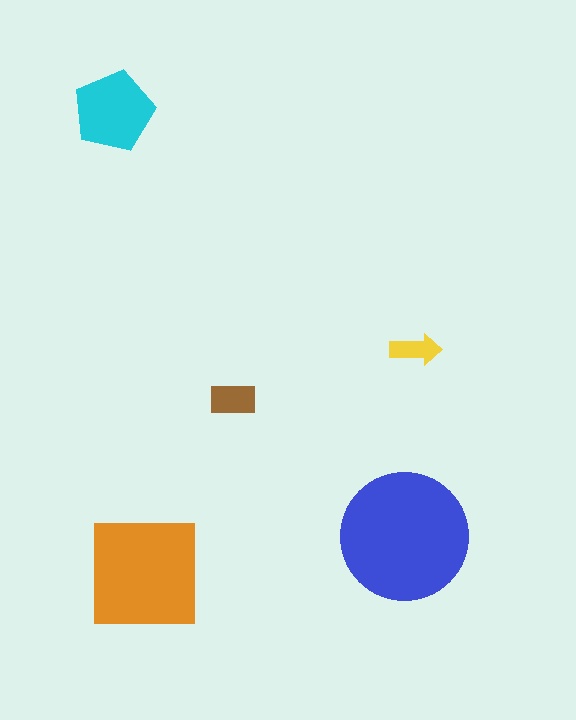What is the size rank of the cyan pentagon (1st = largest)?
3rd.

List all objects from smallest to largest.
The yellow arrow, the brown rectangle, the cyan pentagon, the orange square, the blue circle.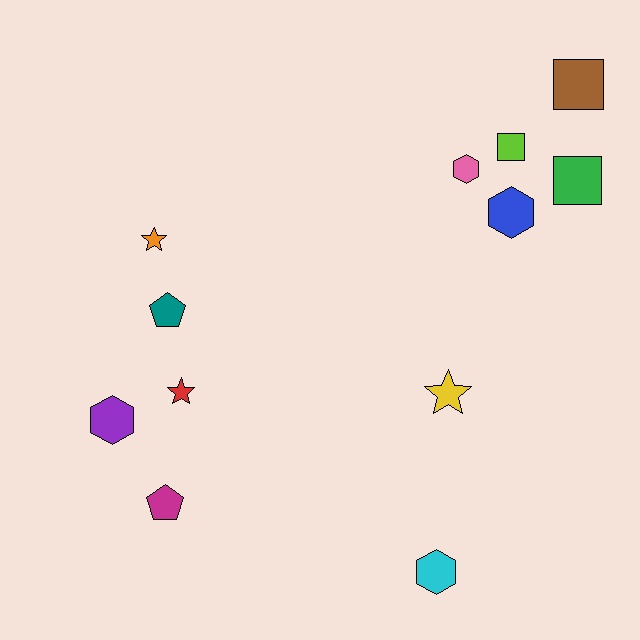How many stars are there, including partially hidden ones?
There are 3 stars.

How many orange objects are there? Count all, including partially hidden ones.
There is 1 orange object.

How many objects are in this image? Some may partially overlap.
There are 12 objects.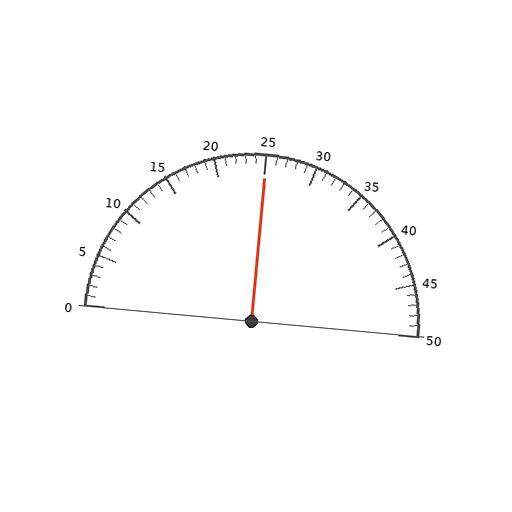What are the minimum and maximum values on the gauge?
The gauge ranges from 0 to 50.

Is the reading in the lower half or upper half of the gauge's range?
The reading is in the upper half of the range (0 to 50).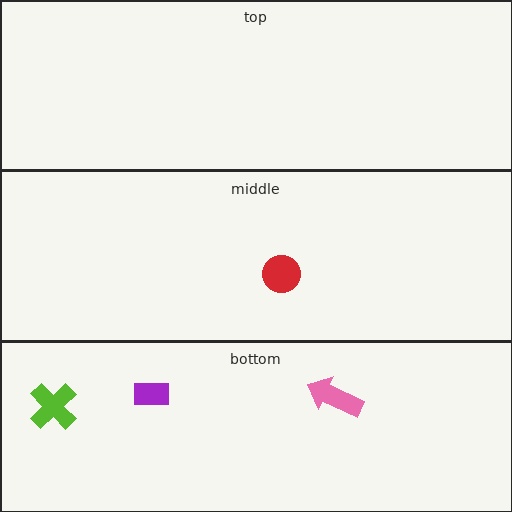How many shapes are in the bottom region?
3.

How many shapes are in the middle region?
1.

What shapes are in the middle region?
The red circle.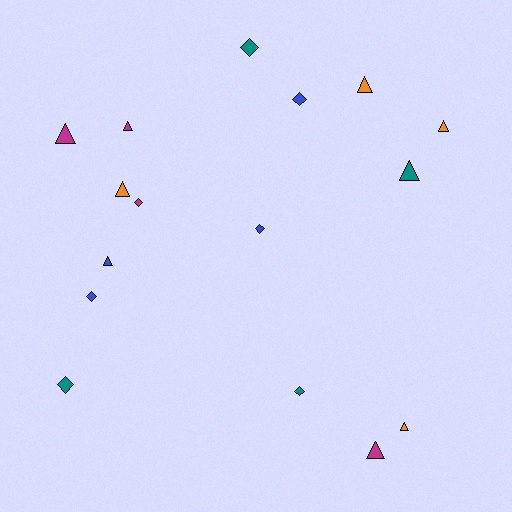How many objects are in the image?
There are 16 objects.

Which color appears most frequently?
Blue, with 4 objects.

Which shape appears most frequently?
Triangle, with 9 objects.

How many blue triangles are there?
There is 1 blue triangle.